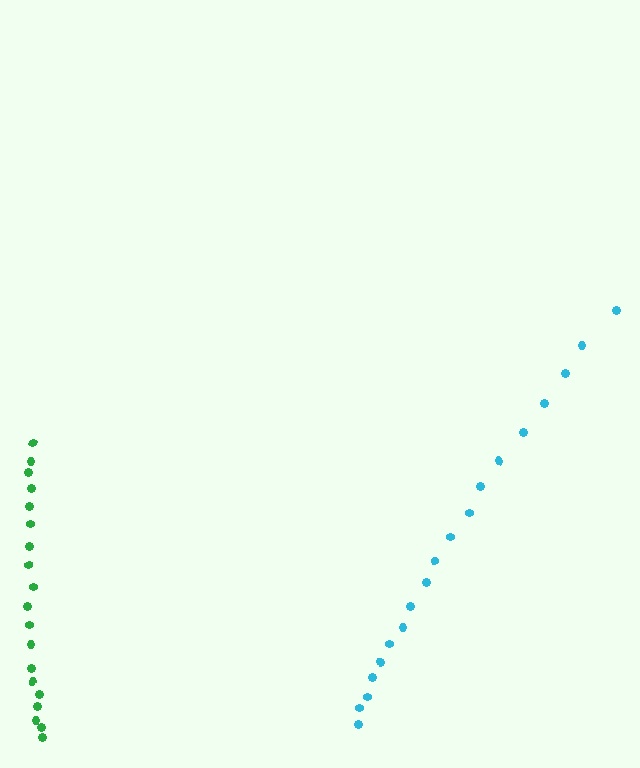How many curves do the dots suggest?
There are 2 distinct paths.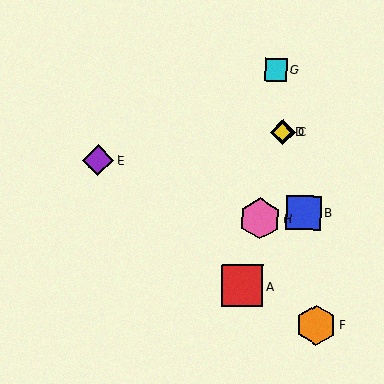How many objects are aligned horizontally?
2 objects (C, D) are aligned horizontally.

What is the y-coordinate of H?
Object H is at y≈219.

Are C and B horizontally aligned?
No, C is at y≈132 and B is at y≈213.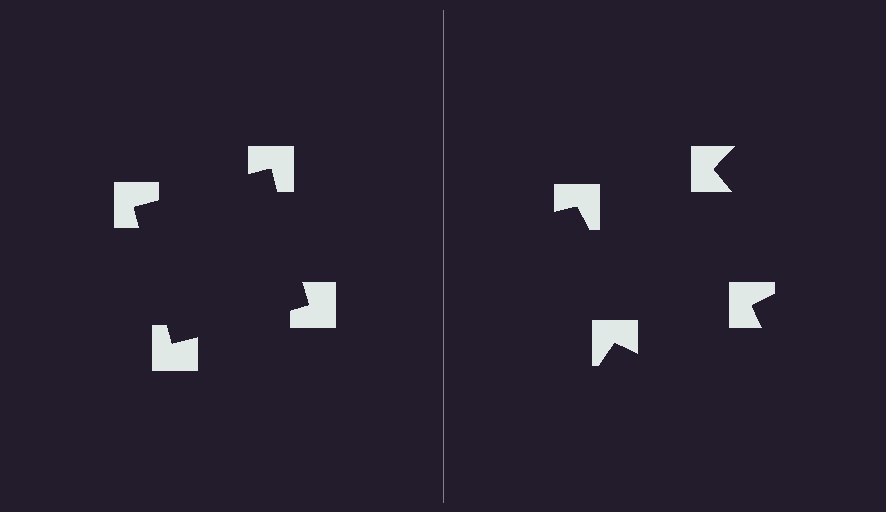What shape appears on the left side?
An illusory square.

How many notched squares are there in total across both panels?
8 — 4 on each side.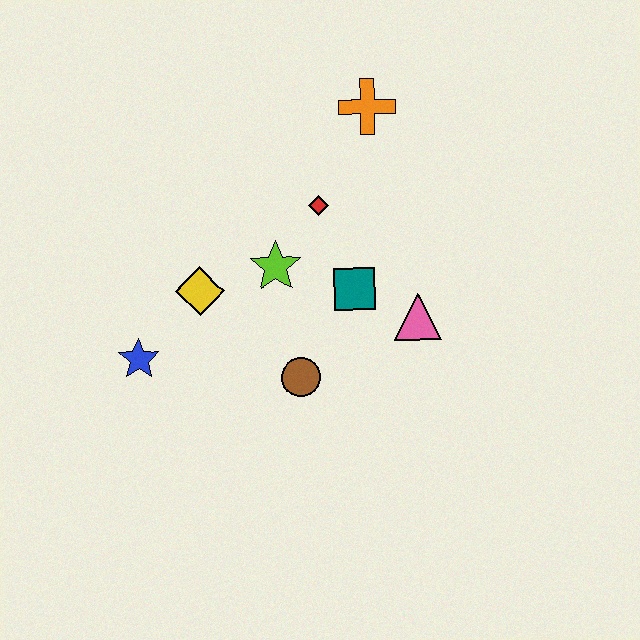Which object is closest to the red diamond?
The lime star is closest to the red diamond.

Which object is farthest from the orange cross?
The blue star is farthest from the orange cross.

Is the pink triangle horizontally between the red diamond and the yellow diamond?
No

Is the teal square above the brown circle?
Yes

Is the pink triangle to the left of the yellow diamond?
No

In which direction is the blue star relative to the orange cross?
The blue star is below the orange cross.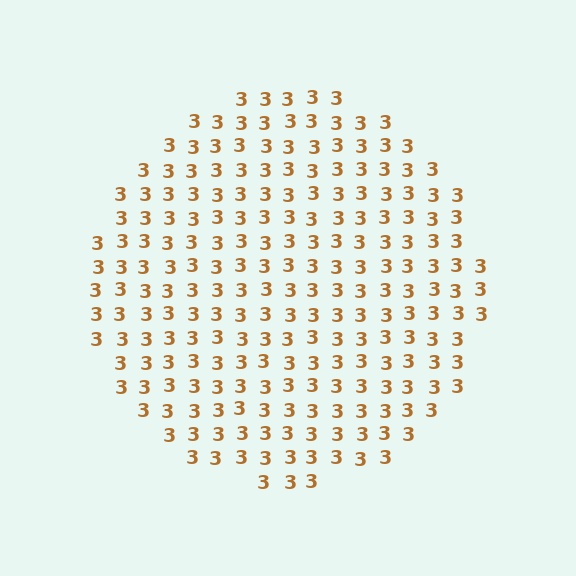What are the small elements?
The small elements are digit 3's.